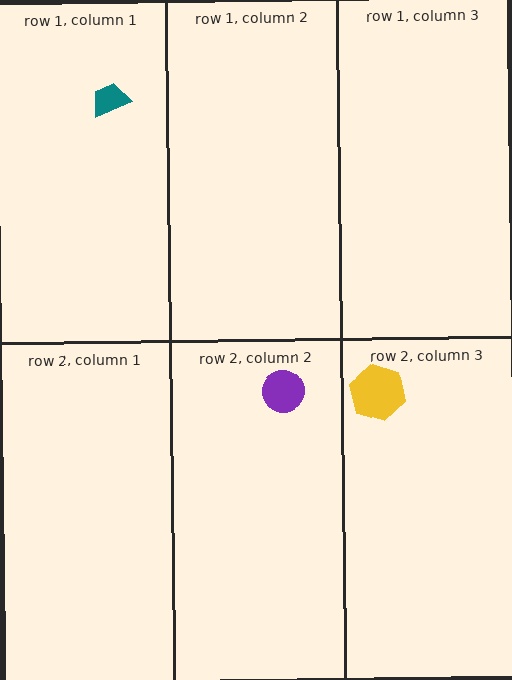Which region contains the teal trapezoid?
The row 1, column 1 region.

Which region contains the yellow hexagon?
The row 2, column 3 region.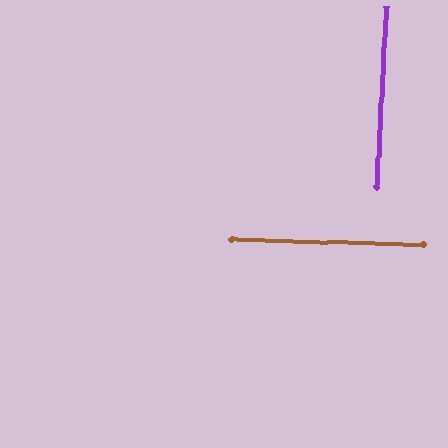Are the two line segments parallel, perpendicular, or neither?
Perpendicular — they meet at approximately 89°.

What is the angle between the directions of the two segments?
Approximately 89 degrees.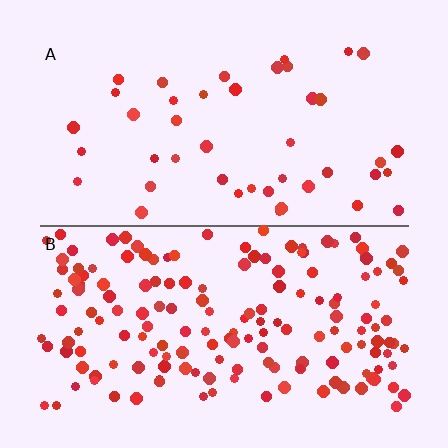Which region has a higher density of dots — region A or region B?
B (the bottom).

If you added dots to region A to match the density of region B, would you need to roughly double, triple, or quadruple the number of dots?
Approximately quadruple.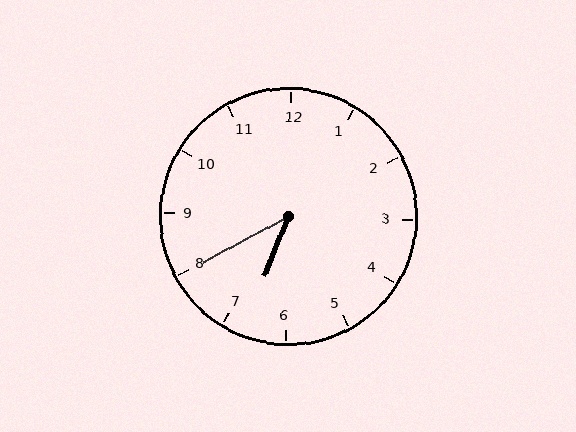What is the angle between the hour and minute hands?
Approximately 40 degrees.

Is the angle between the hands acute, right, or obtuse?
It is acute.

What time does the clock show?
6:40.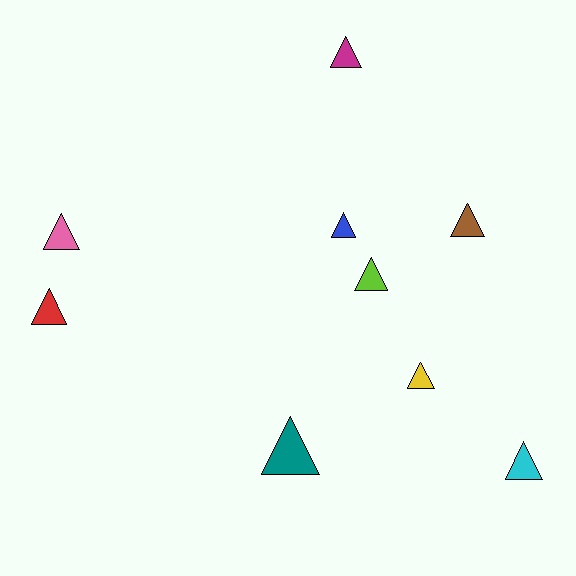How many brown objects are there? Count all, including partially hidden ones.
There is 1 brown object.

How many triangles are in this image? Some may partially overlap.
There are 9 triangles.